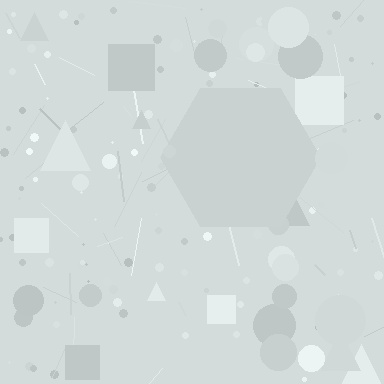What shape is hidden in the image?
A hexagon is hidden in the image.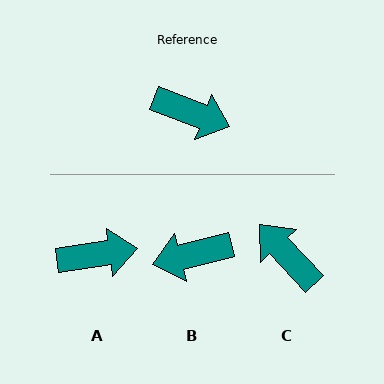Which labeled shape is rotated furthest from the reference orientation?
C, about 154 degrees away.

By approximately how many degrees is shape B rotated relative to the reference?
Approximately 145 degrees clockwise.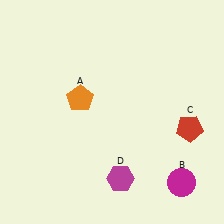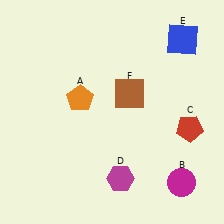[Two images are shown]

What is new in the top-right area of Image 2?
A blue square (E) was added in the top-right area of Image 2.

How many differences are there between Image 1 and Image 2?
There are 2 differences between the two images.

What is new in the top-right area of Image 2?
A brown square (F) was added in the top-right area of Image 2.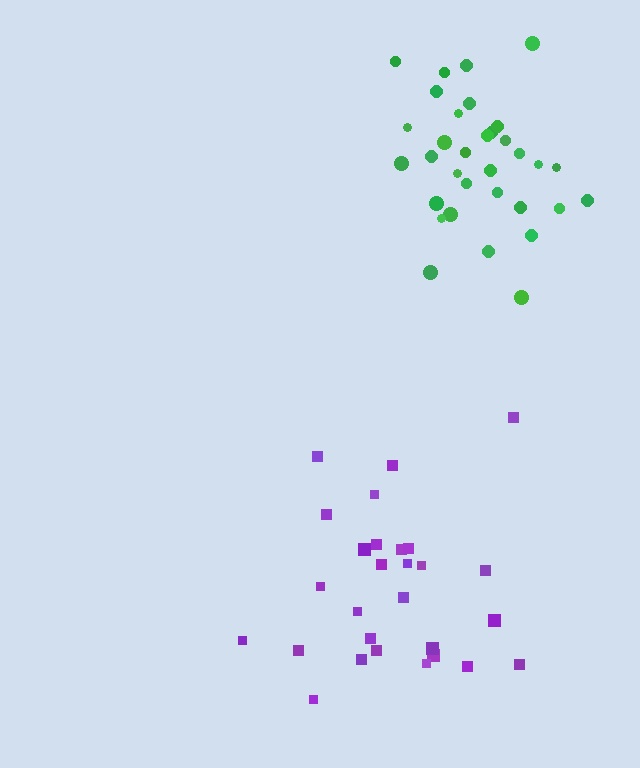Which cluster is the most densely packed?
Green.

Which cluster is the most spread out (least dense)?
Purple.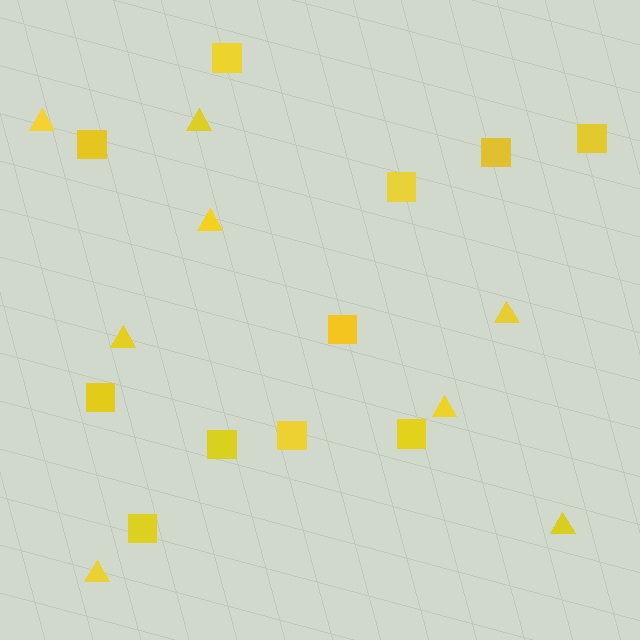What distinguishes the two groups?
There are 2 groups: one group of squares (11) and one group of triangles (8).